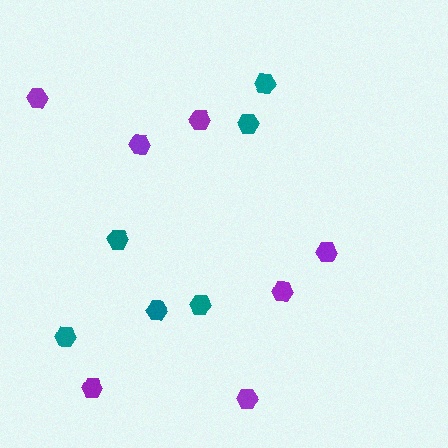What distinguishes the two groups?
There are 2 groups: one group of purple hexagons (7) and one group of teal hexagons (6).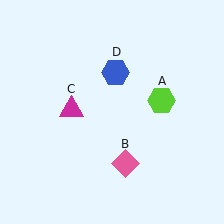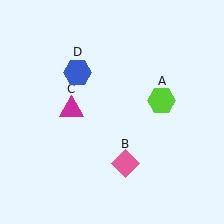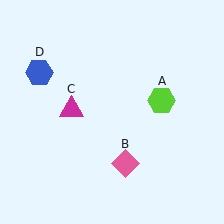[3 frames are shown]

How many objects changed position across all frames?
1 object changed position: blue hexagon (object D).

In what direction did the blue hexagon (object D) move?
The blue hexagon (object D) moved left.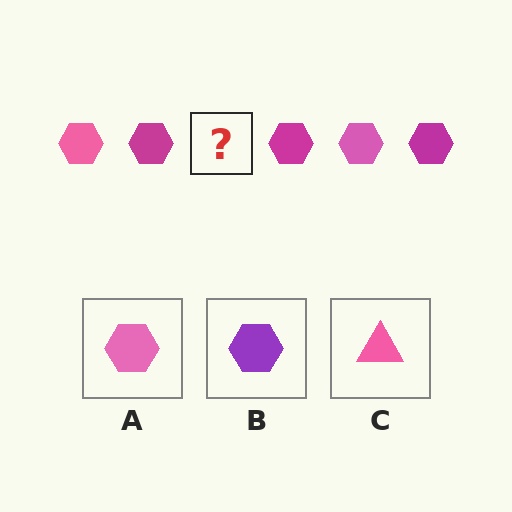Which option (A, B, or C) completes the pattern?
A.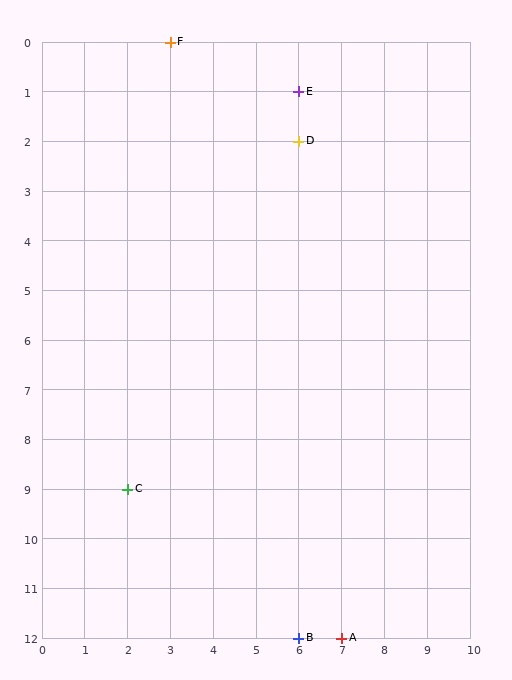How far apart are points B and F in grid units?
Points B and F are 3 columns and 12 rows apart (about 12.4 grid units diagonally).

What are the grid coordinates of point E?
Point E is at grid coordinates (6, 1).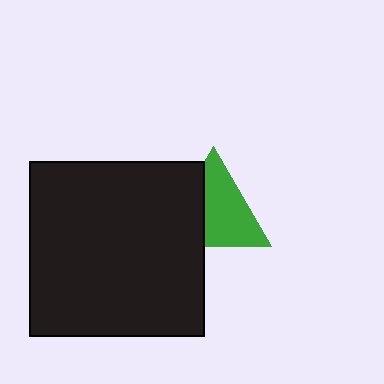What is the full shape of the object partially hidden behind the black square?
The partially hidden object is a green triangle.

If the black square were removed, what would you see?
You would see the complete green triangle.